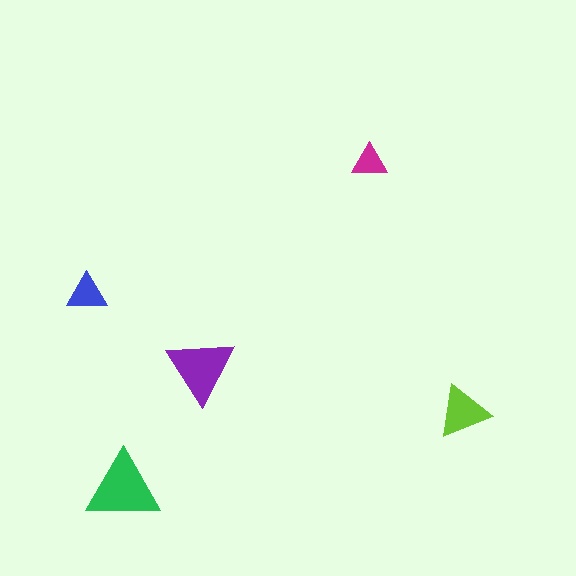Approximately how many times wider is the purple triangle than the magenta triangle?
About 2 times wider.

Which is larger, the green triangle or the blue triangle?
The green one.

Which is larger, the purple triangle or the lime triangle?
The purple one.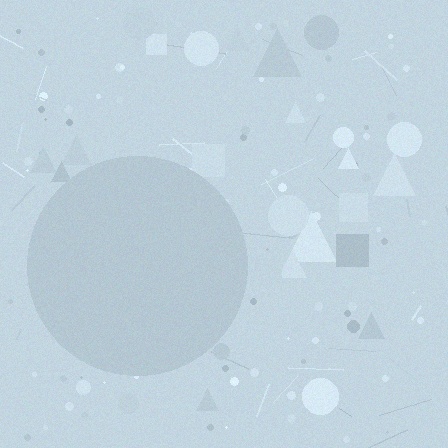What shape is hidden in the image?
A circle is hidden in the image.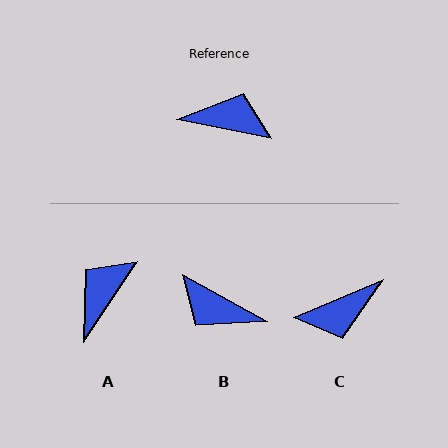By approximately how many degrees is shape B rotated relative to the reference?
Approximately 162 degrees counter-clockwise.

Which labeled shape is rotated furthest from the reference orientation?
B, about 162 degrees away.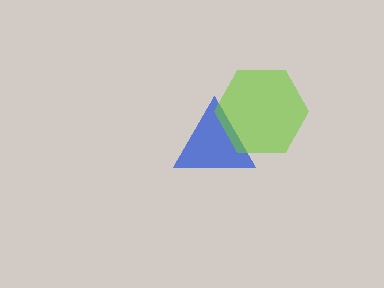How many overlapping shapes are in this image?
There are 2 overlapping shapes in the image.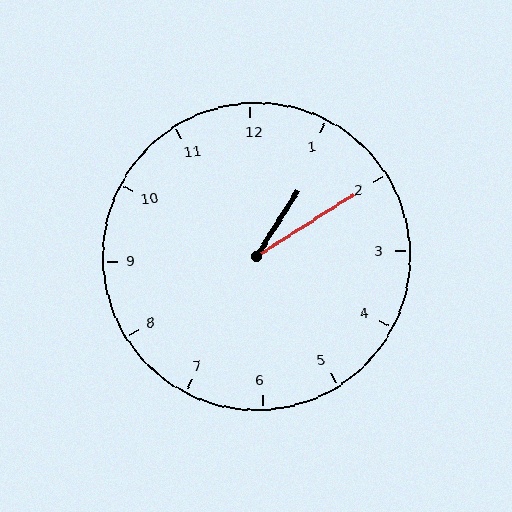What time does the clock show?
1:10.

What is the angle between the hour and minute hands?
Approximately 25 degrees.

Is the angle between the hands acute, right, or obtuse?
It is acute.